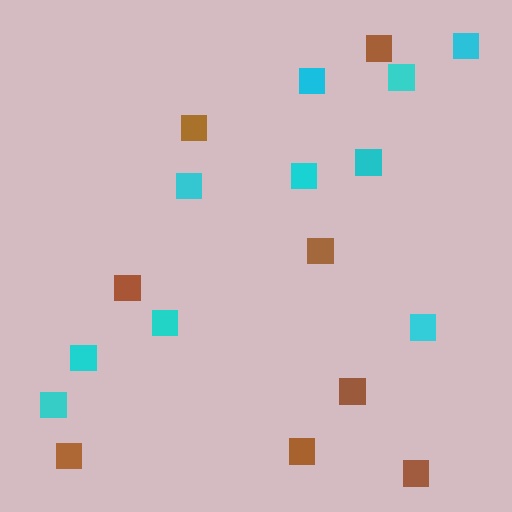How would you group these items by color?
There are 2 groups: one group of cyan squares (10) and one group of brown squares (8).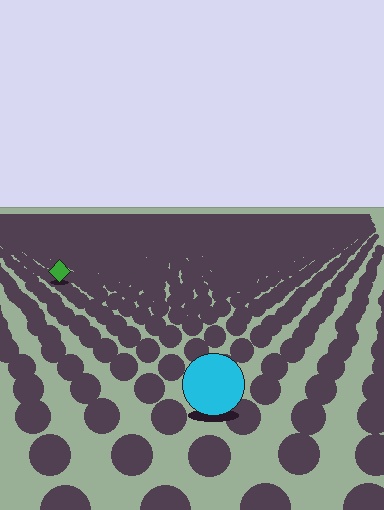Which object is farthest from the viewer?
The green diamond is farthest from the viewer. It appears smaller and the ground texture around it is denser.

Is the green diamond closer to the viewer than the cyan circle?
No. The cyan circle is closer — you can tell from the texture gradient: the ground texture is coarser near it.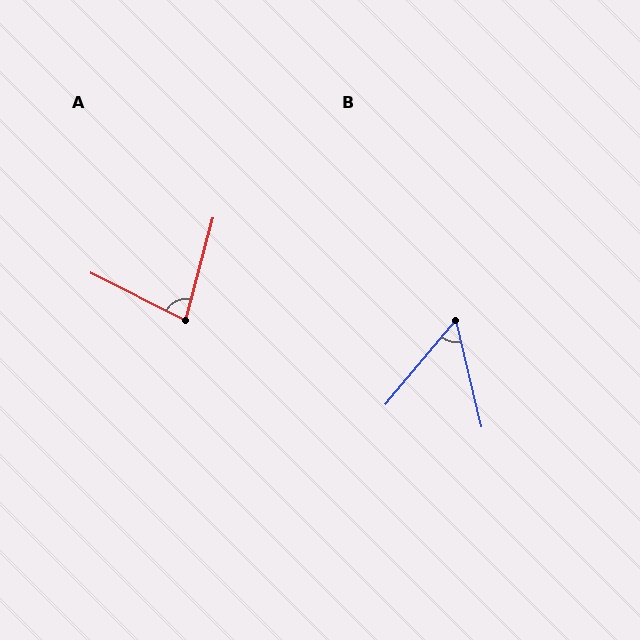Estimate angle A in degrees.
Approximately 78 degrees.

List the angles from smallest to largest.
B (53°), A (78°).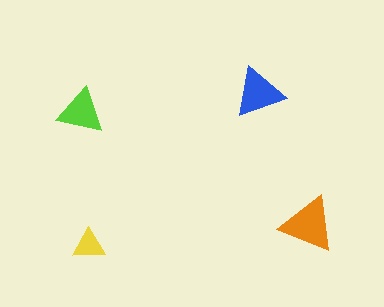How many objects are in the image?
There are 4 objects in the image.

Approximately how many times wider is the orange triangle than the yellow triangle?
About 1.5 times wider.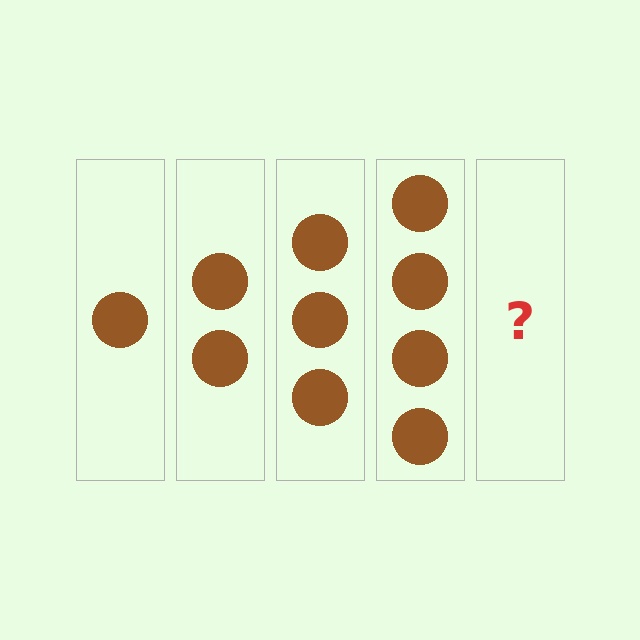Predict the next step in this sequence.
The next step is 5 circles.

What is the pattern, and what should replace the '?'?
The pattern is that each step adds one more circle. The '?' should be 5 circles.